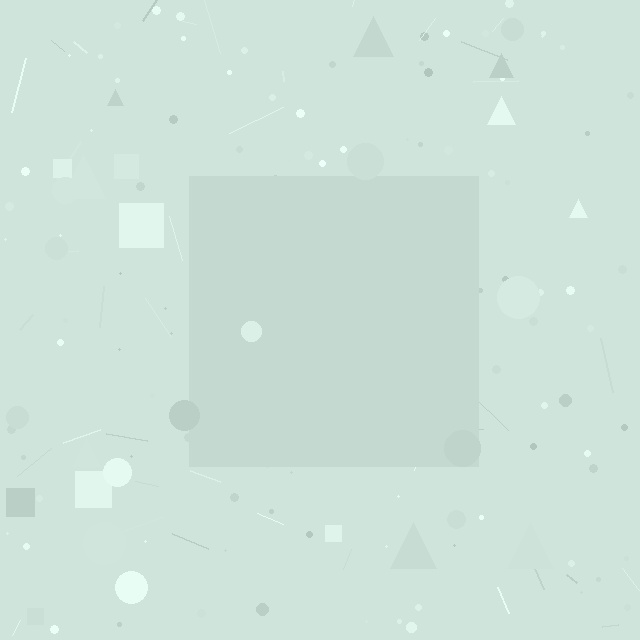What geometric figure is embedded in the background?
A square is embedded in the background.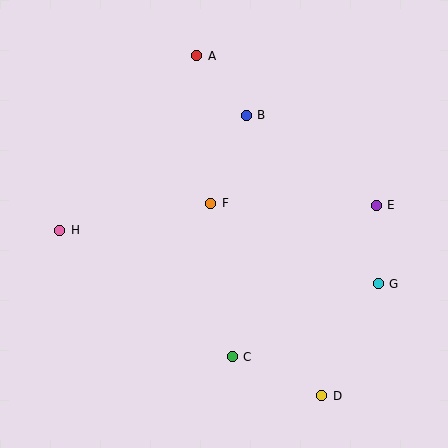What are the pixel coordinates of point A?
Point A is at (197, 56).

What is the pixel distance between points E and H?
The distance between E and H is 317 pixels.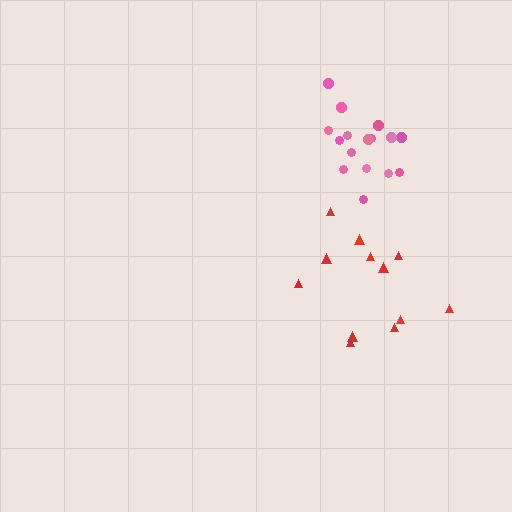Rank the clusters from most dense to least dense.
pink, red.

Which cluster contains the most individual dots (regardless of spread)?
Pink (16).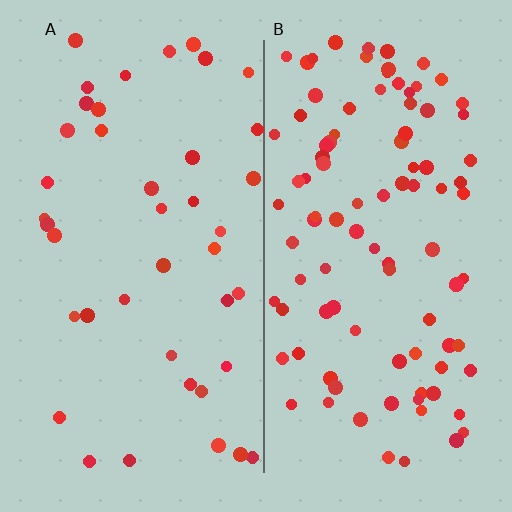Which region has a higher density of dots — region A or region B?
B (the right).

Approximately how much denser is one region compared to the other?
Approximately 2.4× — region B over region A.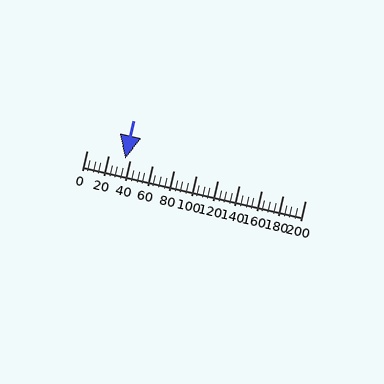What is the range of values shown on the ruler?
The ruler shows values from 0 to 200.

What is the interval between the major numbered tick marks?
The major tick marks are spaced 20 units apart.